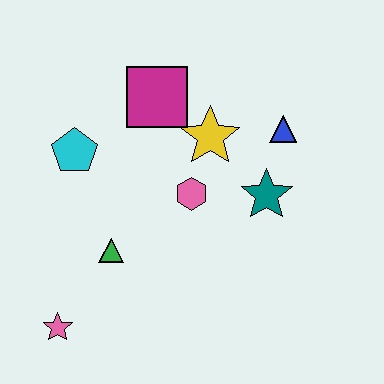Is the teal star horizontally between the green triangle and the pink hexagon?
No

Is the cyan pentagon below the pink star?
No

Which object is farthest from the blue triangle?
The pink star is farthest from the blue triangle.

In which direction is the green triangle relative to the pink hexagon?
The green triangle is to the left of the pink hexagon.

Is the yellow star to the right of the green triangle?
Yes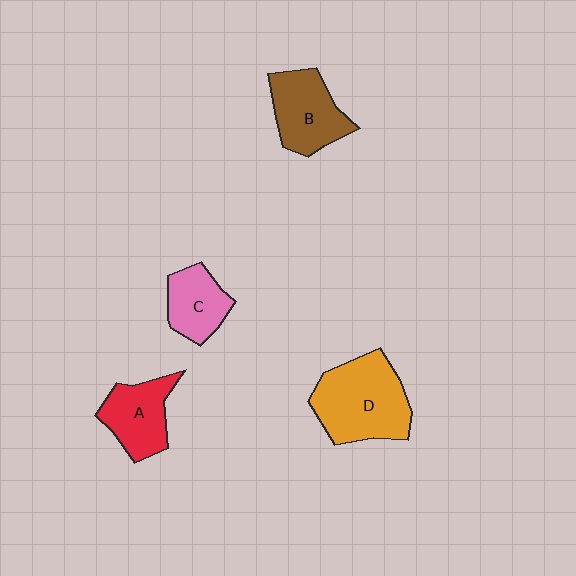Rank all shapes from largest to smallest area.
From largest to smallest: D (orange), B (brown), A (red), C (pink).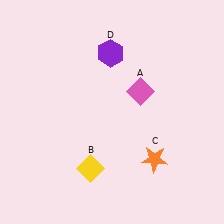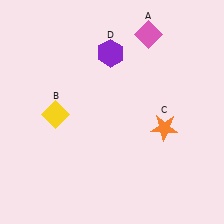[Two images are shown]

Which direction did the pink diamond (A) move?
The pink diamond (A) moved up.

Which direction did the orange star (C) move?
The orange star (C) moved up.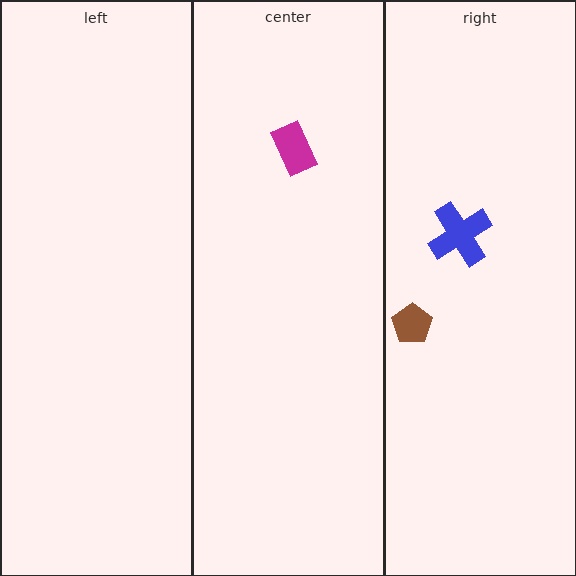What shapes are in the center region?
The magenta rectangle.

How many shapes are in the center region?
1.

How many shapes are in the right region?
2.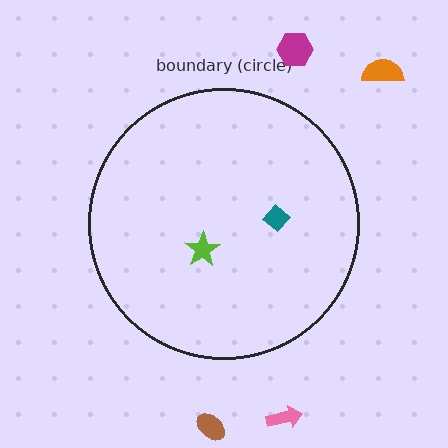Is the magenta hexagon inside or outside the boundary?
Outside.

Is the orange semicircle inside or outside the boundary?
Outside.